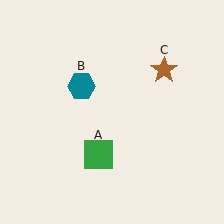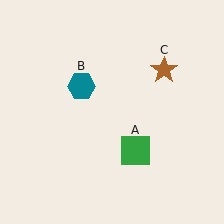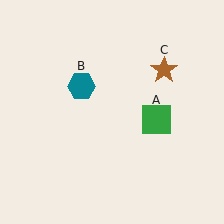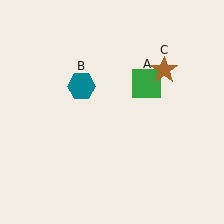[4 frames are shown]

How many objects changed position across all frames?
1 object changed position: green square (object A).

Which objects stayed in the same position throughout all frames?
Teal hexagon (object B) and brown star (object C) remained stationary.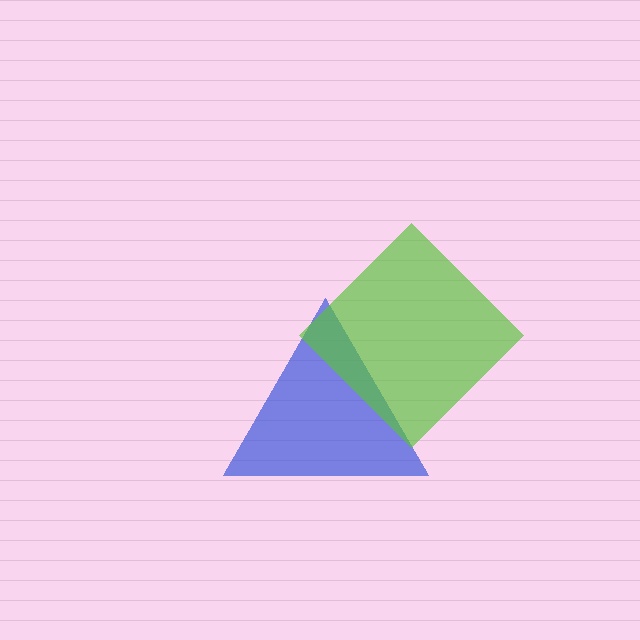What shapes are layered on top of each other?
The layered shapes are: a blue triangle, a lime diamond.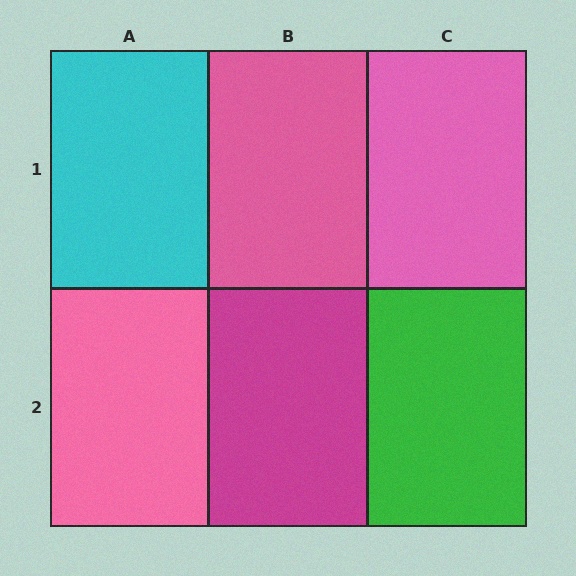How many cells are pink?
3 cells are pink.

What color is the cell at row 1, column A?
Cyan.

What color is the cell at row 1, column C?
Pink.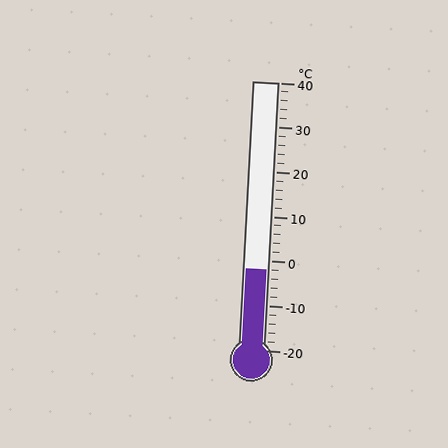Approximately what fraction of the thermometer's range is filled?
The thermometer is filled to approximately 30% of its range.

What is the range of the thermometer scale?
The thermometer scale ranges from -20°C to 40°C.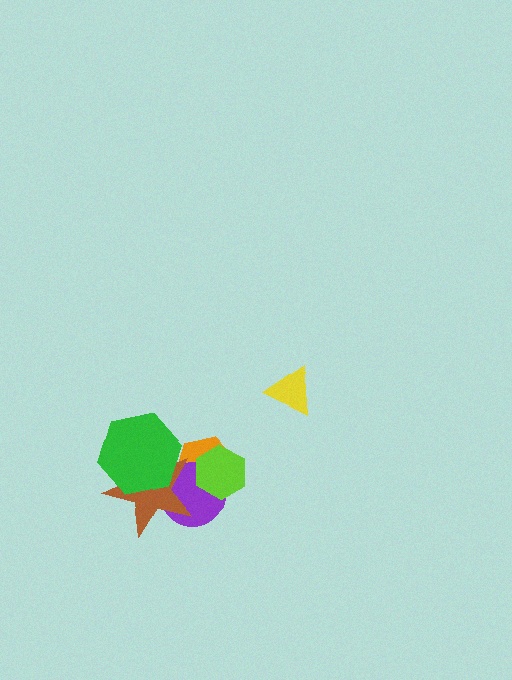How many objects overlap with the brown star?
3 objects overlap with the brown star.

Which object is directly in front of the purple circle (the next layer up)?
The lime hexagon is directly in front of the purple circle.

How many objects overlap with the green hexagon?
2 objects overlap with the green hexagon.